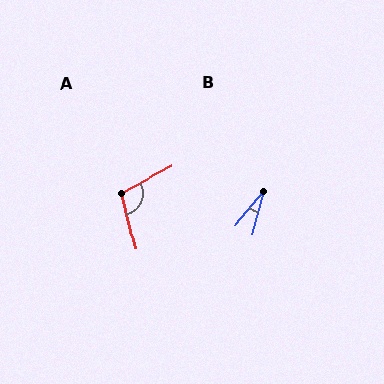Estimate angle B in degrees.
Approximately 24 degrees.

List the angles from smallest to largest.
B (24°), A (104°).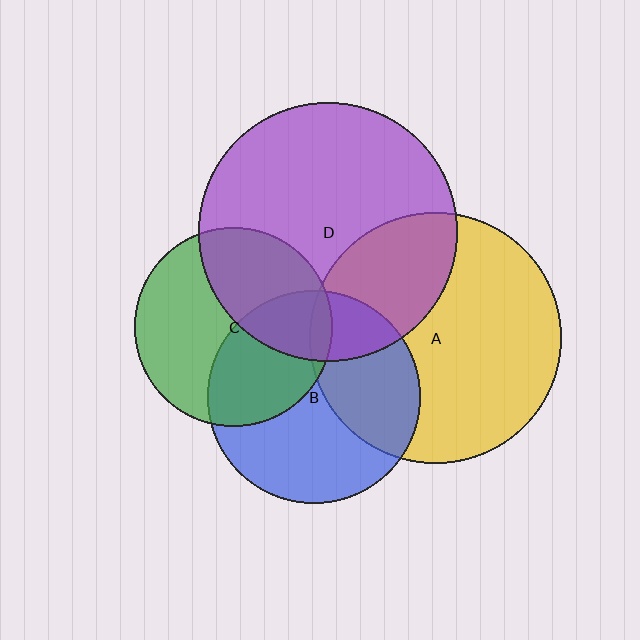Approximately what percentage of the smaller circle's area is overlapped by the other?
Approximately 40%.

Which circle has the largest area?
Circle D (purple).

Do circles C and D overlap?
Yes.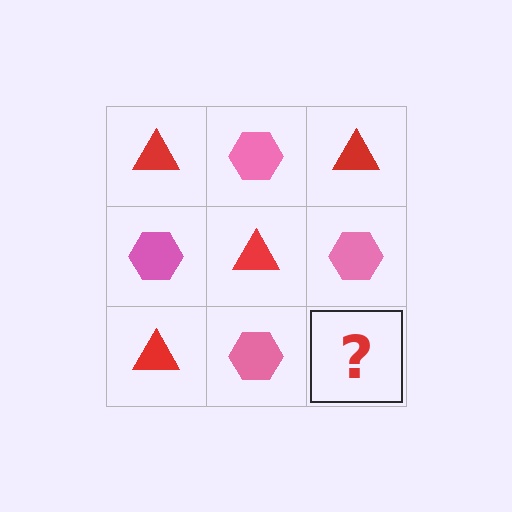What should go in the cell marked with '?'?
The missing cell should contain a red triangle.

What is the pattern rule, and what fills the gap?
The rule is that it alternates red triangle and pink hexagon in a checkerboard pattern. The gap should be filled with a red triangle.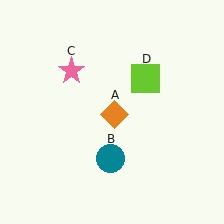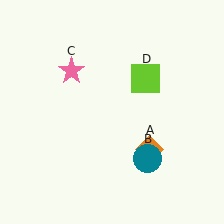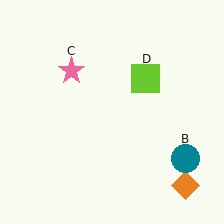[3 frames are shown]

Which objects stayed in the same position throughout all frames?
Pink star (object C) and lime square (object D) remained stationary.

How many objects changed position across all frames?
2 objects changed position: orange diamond (object A), teal circle (object B).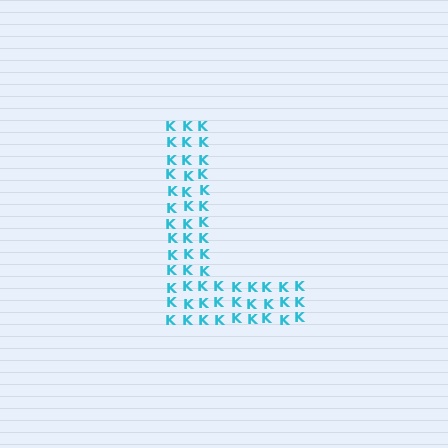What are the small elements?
The small elements are letter K's.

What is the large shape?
The large shape is the letter L.